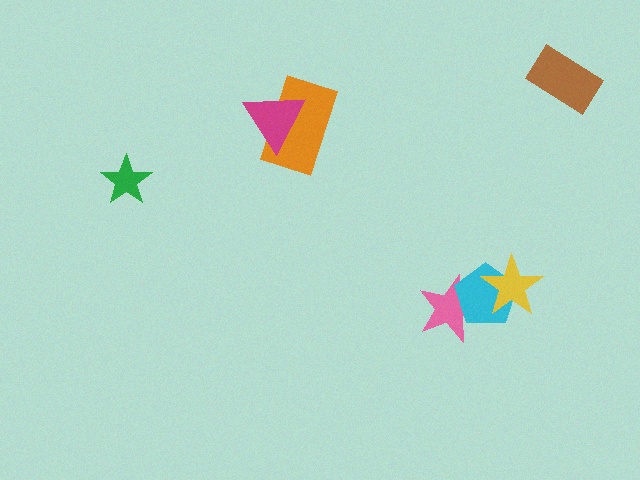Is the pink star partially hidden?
Yes, it is partially covered by another shape.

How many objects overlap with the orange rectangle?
1 object overlaps with the orange rectangle.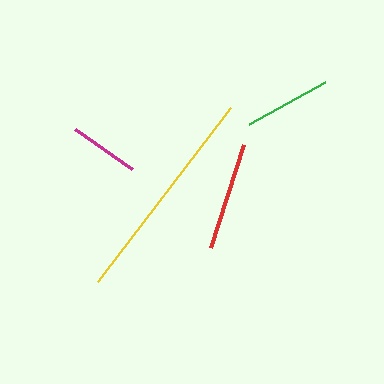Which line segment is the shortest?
The magenta line is the shortest at approximately 70 pixels.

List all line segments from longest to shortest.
From longest to shortest: yellow, red, green, magenta.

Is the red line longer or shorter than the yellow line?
The yellow line is longer than the red line.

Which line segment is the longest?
The yellow line is the longest at approximately 219 pixels.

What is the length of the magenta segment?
The magenta segment is approximately 70 pixels long.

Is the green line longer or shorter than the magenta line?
The green line is longer than the magenta line.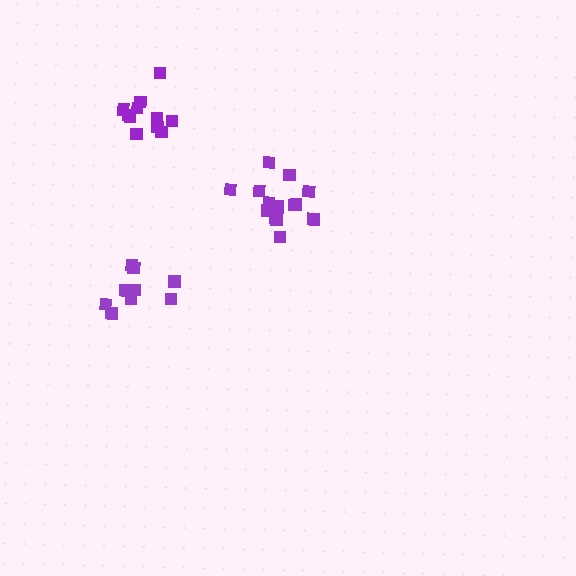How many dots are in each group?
Group 1: 15 dots, Group 2: 10 dots, Group 3: 11 dots (36 total).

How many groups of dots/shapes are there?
There are 3 groups.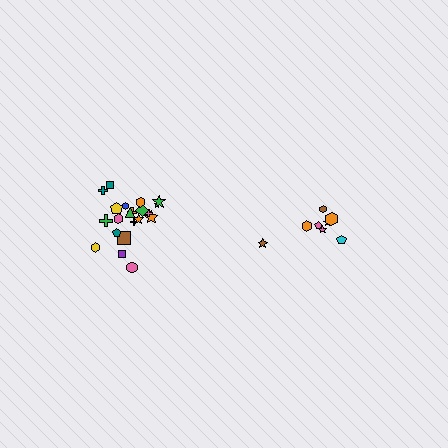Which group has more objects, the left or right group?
The left group.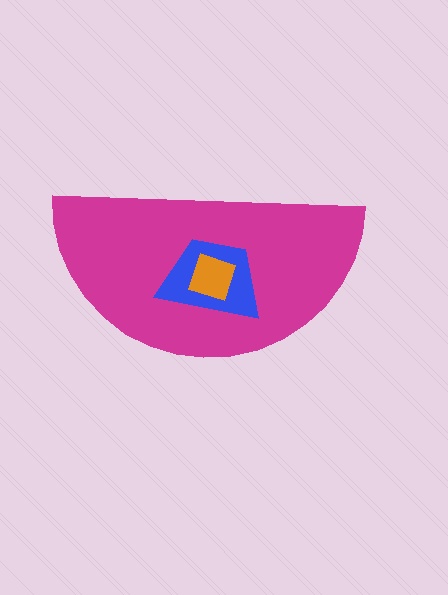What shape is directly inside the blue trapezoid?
The orange diamond.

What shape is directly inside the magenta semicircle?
The blue trapezoid.